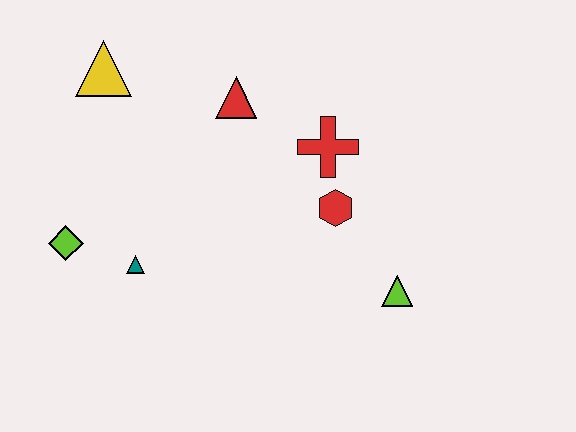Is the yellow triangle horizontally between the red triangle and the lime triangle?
No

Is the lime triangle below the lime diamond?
Yes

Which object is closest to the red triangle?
The red cross is closest to the red triangle.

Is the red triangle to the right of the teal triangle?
Yes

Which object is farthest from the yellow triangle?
The lime triangle is farthest from the yellow triangle.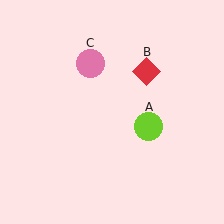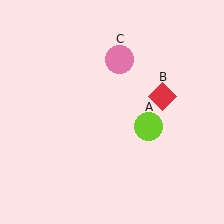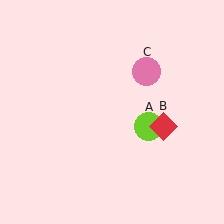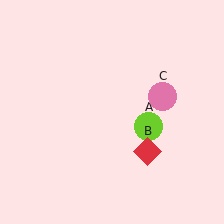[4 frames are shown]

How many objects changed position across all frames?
2 objects changed position: red diamond (object B), pink circle (object C).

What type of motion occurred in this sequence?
The red diamond (object B), pink circle (object C) rotated clockwise around the center of the scene.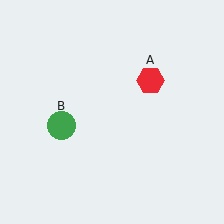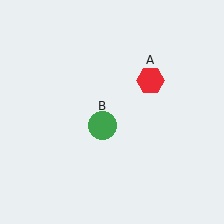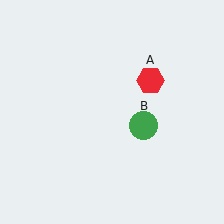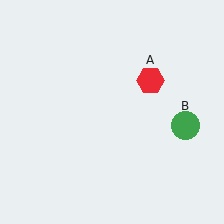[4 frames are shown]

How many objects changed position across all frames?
1 object changed position: green circle (object B).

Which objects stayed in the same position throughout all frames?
Red hexagon (object A) remained stationary.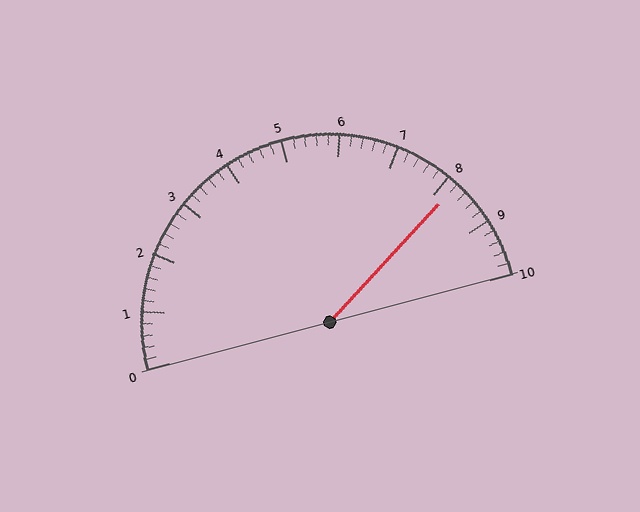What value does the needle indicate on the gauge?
The needle indicates approximately 8.2.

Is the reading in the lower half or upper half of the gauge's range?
The reading is in the upper half of the range (0 to 10).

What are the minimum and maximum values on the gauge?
The gauge ranges from 0 to 10.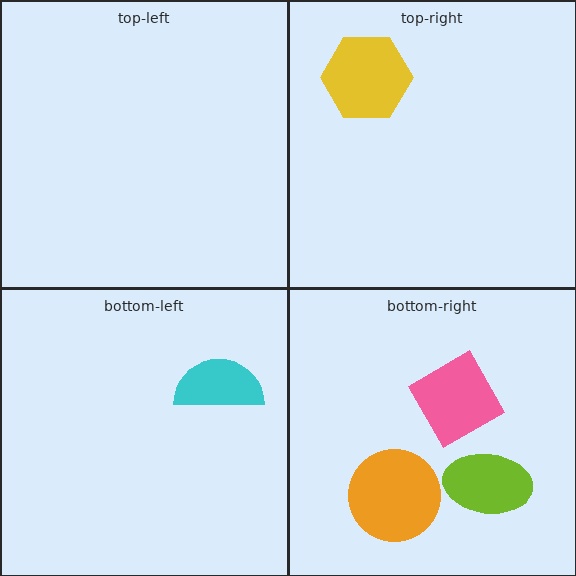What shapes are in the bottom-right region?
The orange circle, the lime ellipse, the pink diamond.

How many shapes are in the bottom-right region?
3.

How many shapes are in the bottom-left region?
1.